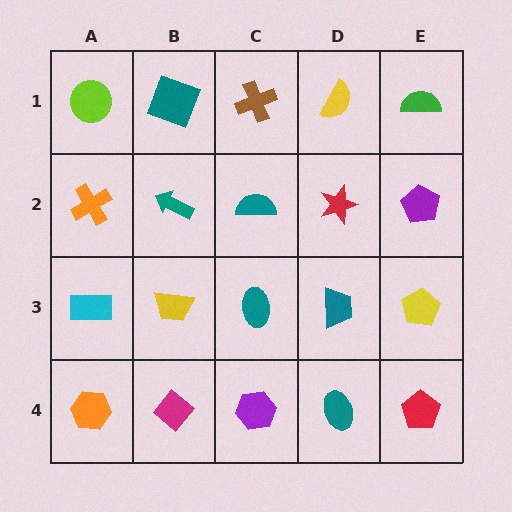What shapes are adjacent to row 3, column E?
A purple pentagon (row 2, column E), a red pentagon (row 4, column E), a teal trapezoid (row 3, column D).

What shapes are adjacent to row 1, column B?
A teal arrow (row 2, column B), a lime circle (row 1, column A), a brown cross (row 1, column C).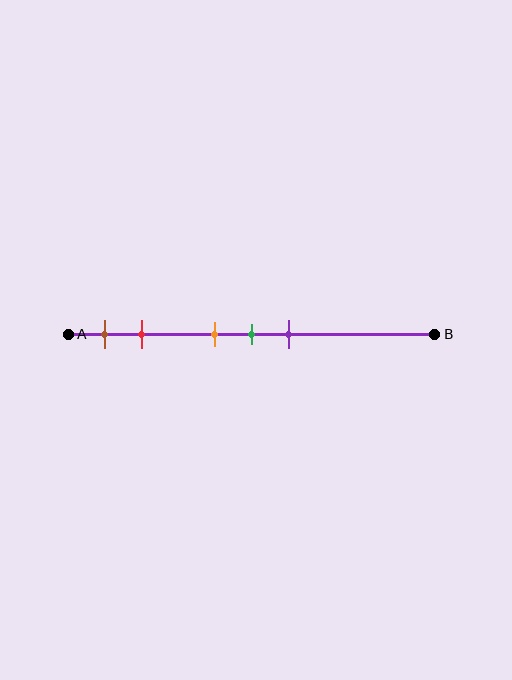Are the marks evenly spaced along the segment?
No, the marks are not evenly spaced.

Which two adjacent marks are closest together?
The orange and green marks are the closest adjacent pair.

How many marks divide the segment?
There are 5 marks dividing the segment.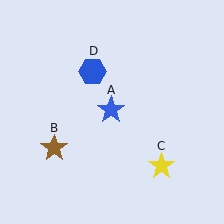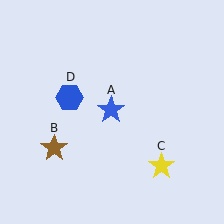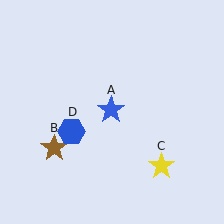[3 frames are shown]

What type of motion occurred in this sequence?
The blue hexagon (object D) rotated counterclockwise around the center of the scene.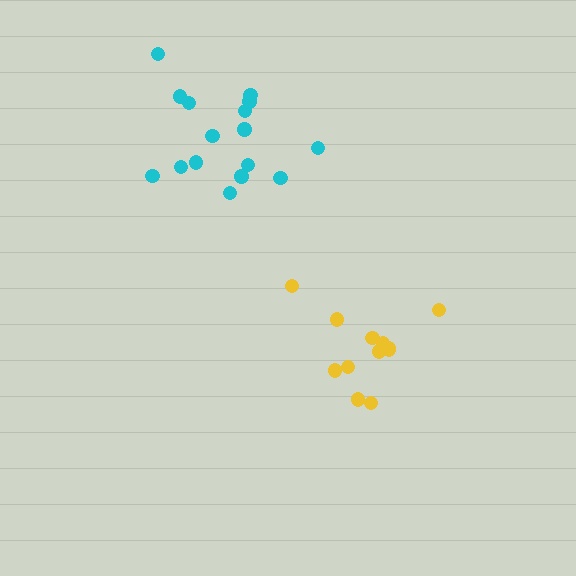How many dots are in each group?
Group 1: 16 dots, Group 2: 12 dots (28 total).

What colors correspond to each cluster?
The clusters are colored: cyan, yellow.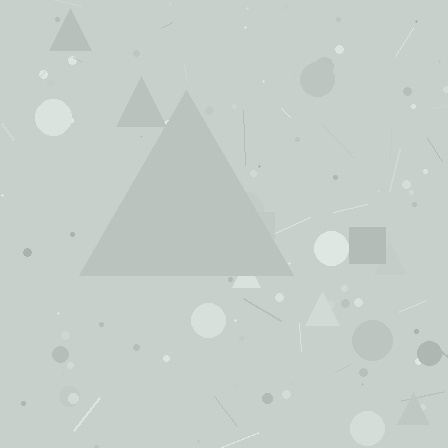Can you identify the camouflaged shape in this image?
The camouflaged shape is a triangle.